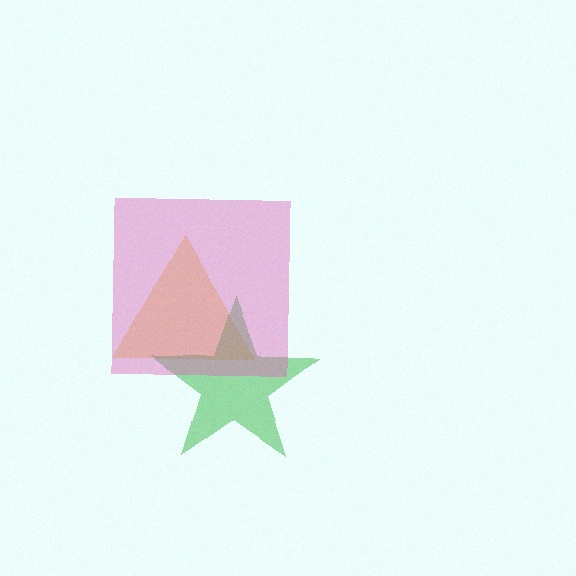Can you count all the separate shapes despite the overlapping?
Yes, there are 3 separate shapes.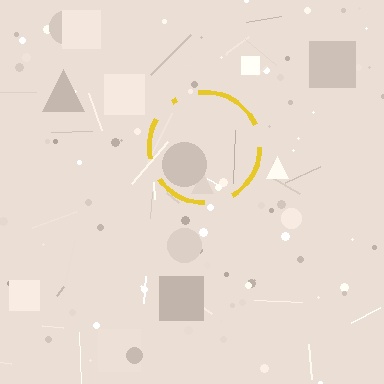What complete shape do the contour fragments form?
The contour fragments form a circle.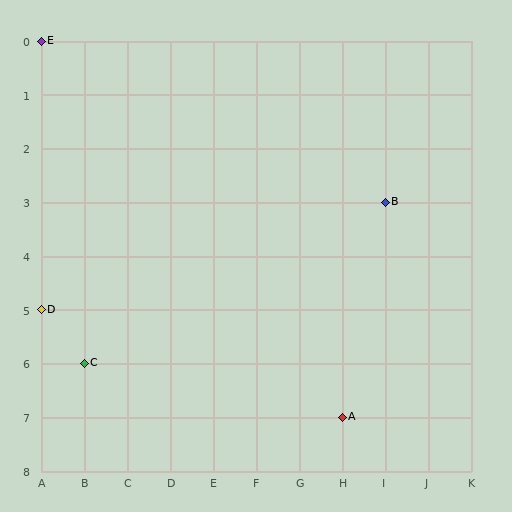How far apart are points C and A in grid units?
Points C and A are 6 columns and 1 row apart (about 6.1 grid units diagonally).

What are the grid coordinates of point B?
Point B is at grid coordinates (I, 3).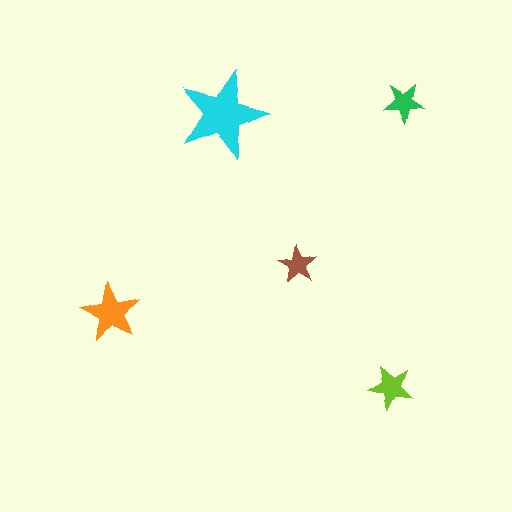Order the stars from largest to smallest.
the cyan one, the orange one, the lime one, the green one, the brown one.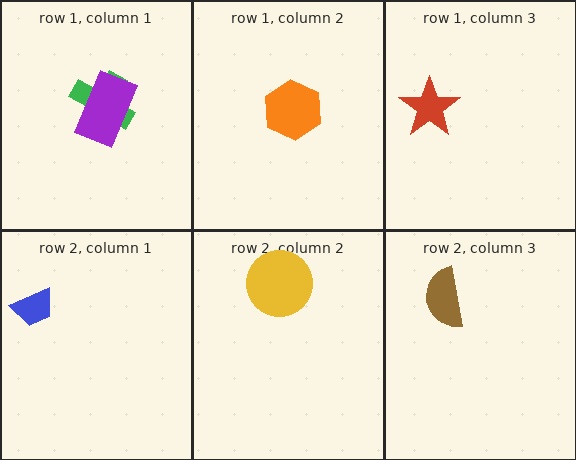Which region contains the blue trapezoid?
The row 2, column 1 region.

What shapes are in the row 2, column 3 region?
The brown semicircle.